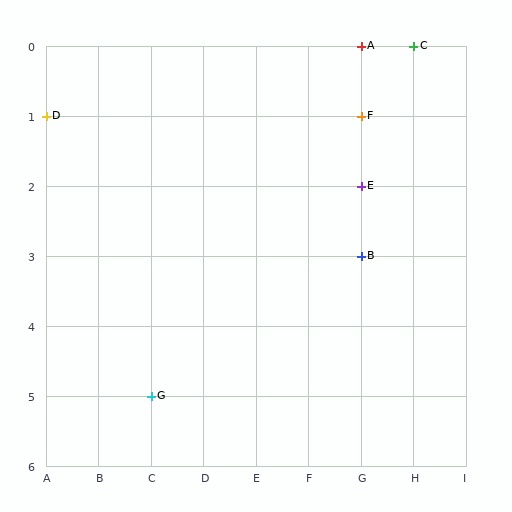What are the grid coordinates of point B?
Point B is at grid coordinates (G, 3).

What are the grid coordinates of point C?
Point C is at grid coordinates (H, 0).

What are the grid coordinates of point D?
Point D is at grid coordinates (A, 1).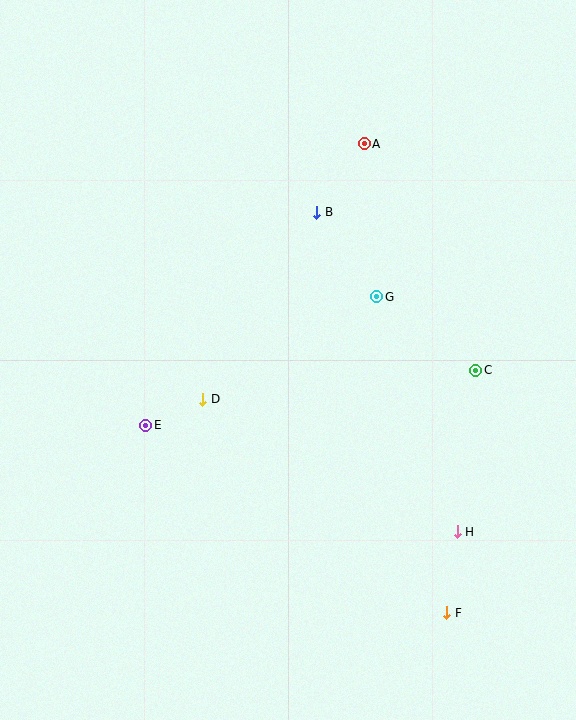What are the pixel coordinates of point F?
Point F is at (447, 613).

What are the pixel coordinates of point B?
Point B is at (317, 212).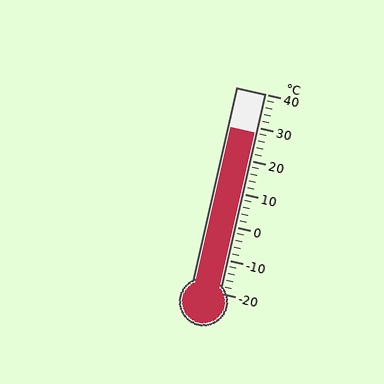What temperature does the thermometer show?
The thermometer shows approximately 28°C.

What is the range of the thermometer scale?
The thermometer scale ranges from -20°C to 40°C.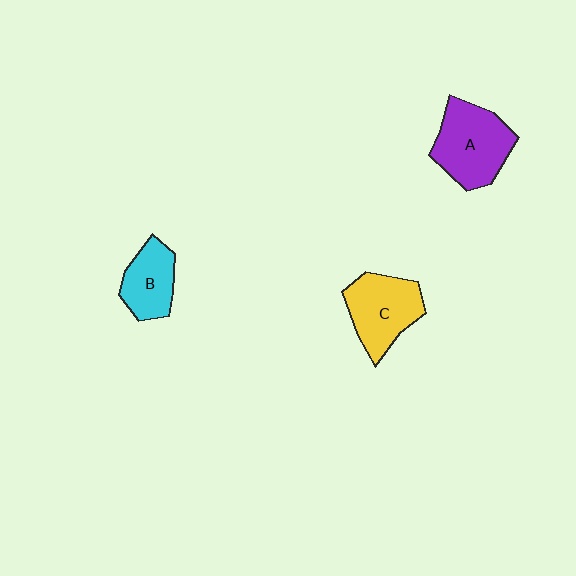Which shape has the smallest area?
Shape B (cyan).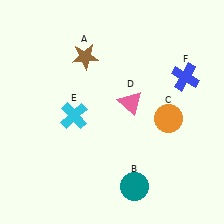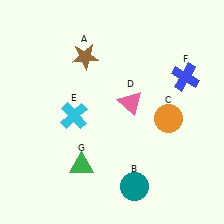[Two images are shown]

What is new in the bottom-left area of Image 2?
A green triangle (G) was added in the bottom-left area of Image 2.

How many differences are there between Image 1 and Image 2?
There is 1 difference between the two images.